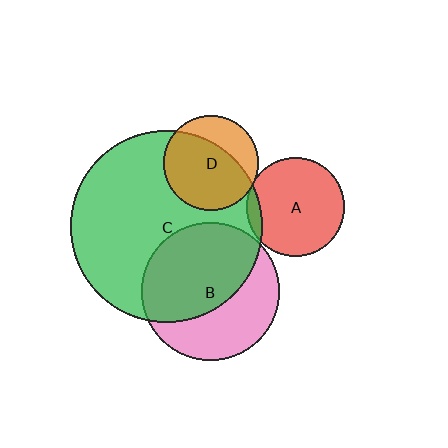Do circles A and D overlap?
Yes.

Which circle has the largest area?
Circle C (green).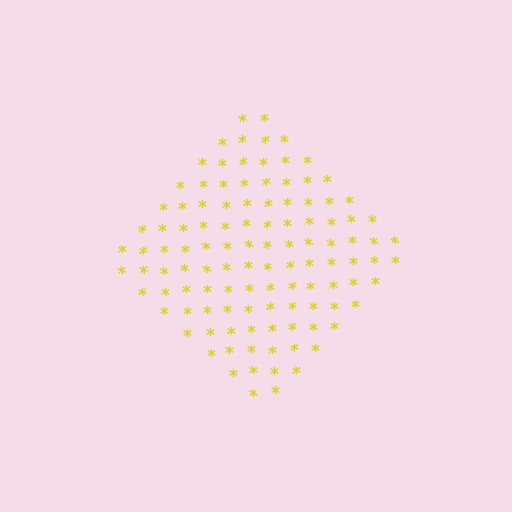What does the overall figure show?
The overall figure shows a diamond.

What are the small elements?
The small elements are asterisks.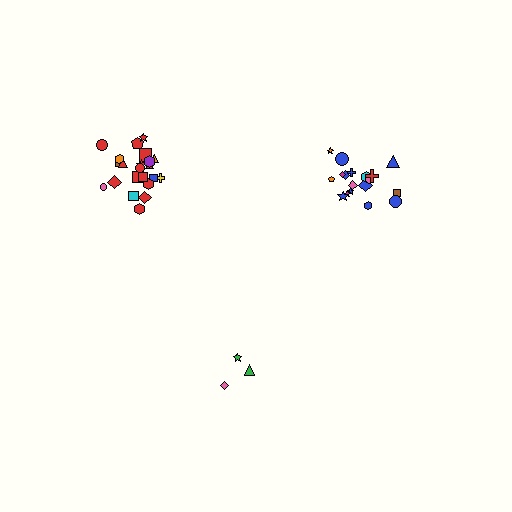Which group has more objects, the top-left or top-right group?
The top-left group.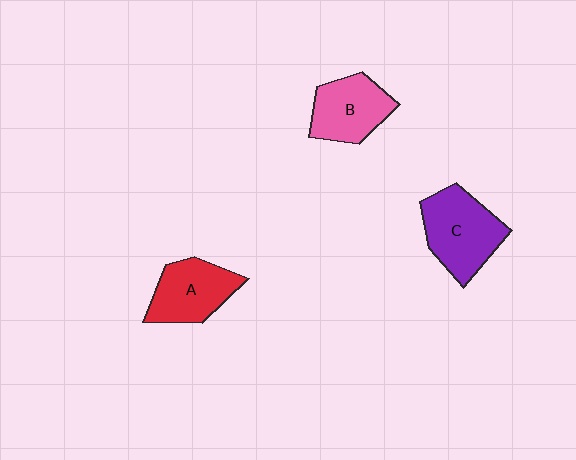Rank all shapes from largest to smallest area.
From largest to smallest: C (purple), A (red), B (pink).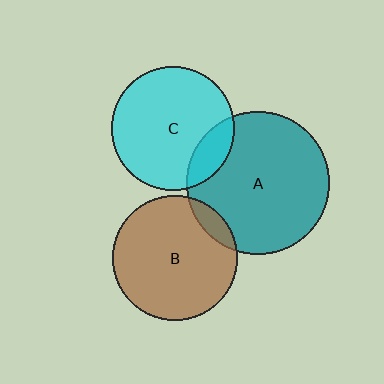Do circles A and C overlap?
Yes.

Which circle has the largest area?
Circle A (teal).